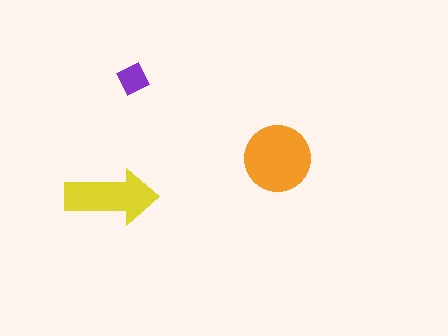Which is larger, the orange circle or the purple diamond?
The orange circle.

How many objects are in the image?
There are 3 objects in the image.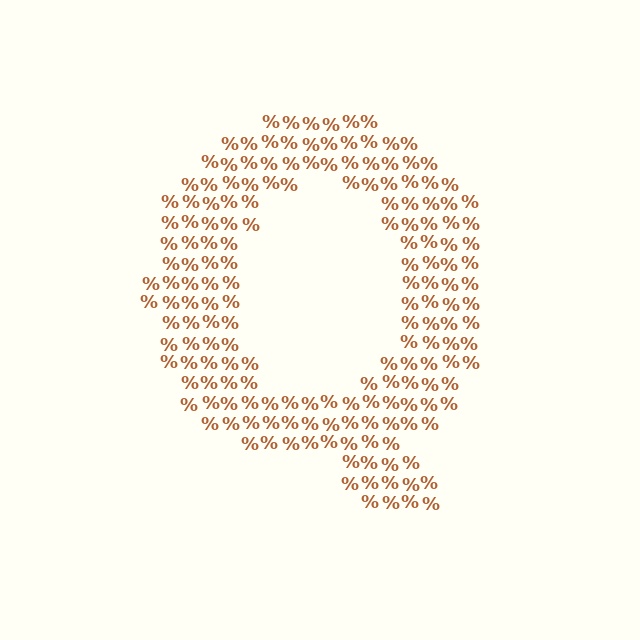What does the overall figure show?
The overall figure shows the letter Q.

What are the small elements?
The small elements are percent signs.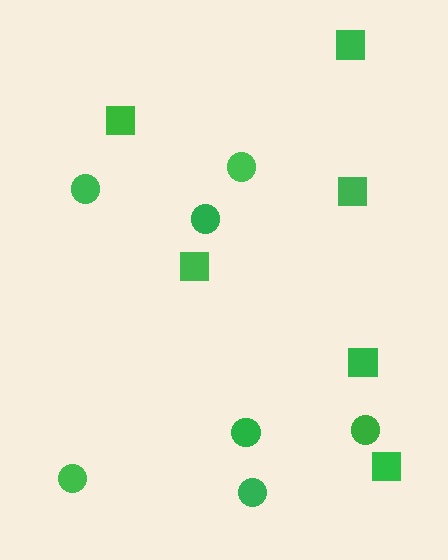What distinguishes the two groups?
There are 2 groups: one group of squares (6) and one group of circles (7).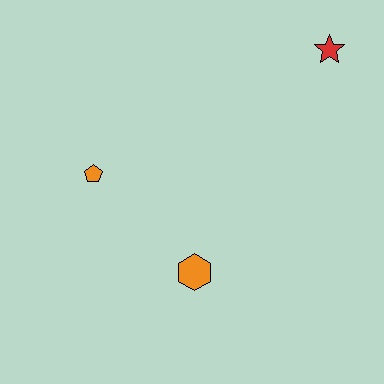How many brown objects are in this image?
There are no brown objects.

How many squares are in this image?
There are no squares.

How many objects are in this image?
There are 3 objects.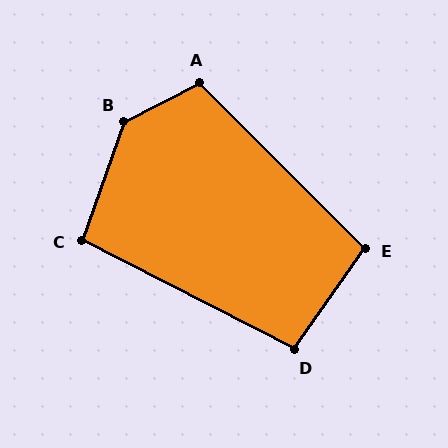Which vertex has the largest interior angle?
B, at approximately 137 degrees.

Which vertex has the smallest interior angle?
C, at approximately 98 degrees.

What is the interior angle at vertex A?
Approximately 108 degrees (obtuse).